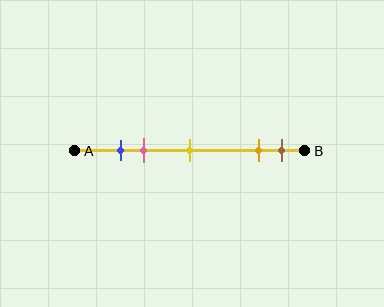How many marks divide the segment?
There are 5 marks dividing the segment.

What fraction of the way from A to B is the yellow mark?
The yellow mark is approximately 50% (0.5) of the way from A to B.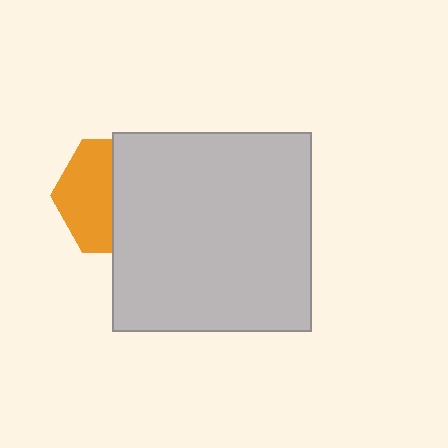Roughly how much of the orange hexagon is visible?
About half of it is visible (roughly 46%).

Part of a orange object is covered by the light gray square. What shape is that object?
It is a hexagon.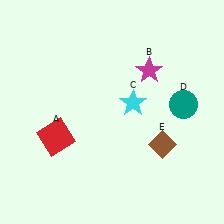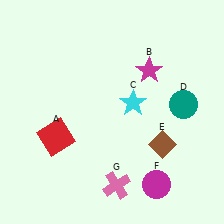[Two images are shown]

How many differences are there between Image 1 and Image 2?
There are 2 differences between the two images.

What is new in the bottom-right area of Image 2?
A pink cross (G) was added in the bottom-right area of Image 2.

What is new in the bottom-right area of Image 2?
A magenta circle (F) was added in the bottom-right area of Image 2.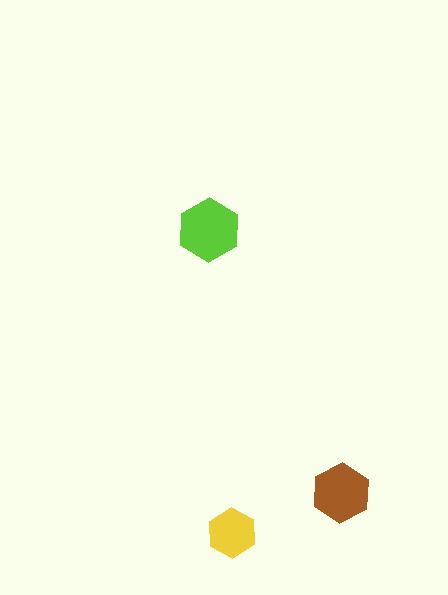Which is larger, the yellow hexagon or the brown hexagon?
The brown one.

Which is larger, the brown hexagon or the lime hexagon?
The lime one.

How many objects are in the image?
There are 3 objects in the image.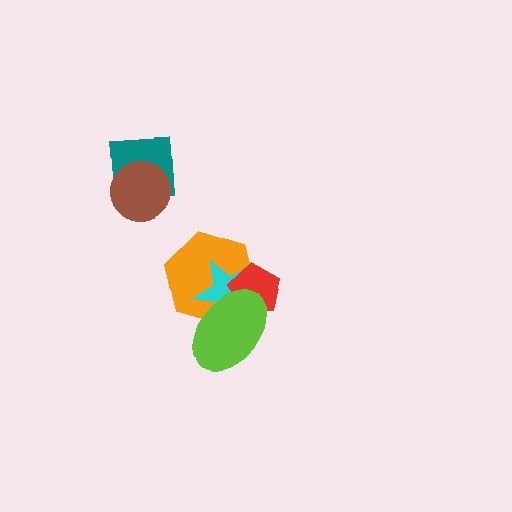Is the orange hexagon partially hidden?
Yes, it is partially covered by another shape.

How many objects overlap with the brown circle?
1 object overlaps with the brown circle.